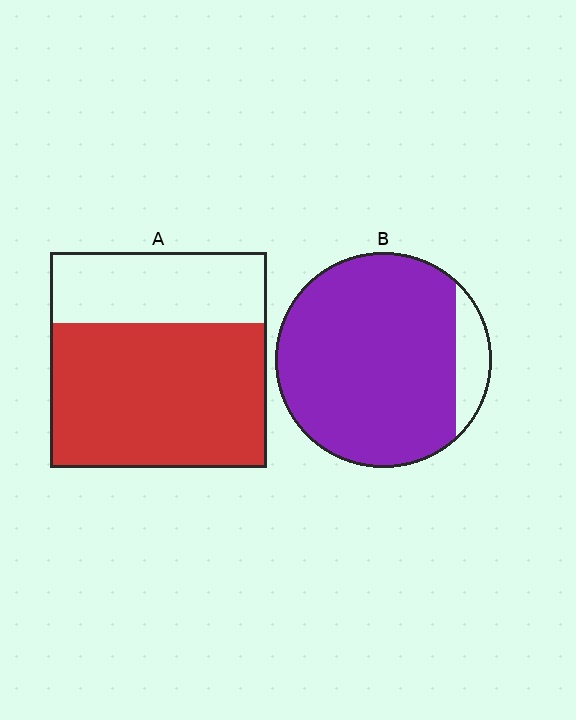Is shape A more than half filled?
Yes.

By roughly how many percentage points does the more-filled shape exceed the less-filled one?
By roughly 20 percentage points (B over A).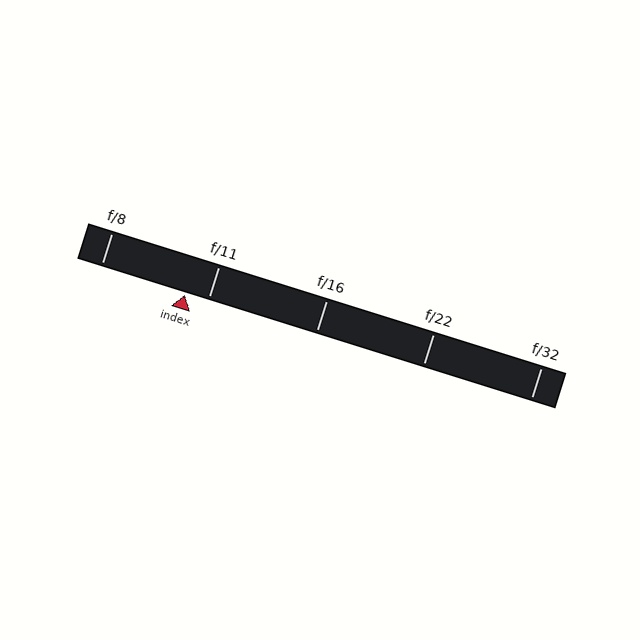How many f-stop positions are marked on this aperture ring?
There are 5 f-stop positions marked.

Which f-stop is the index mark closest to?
The index mark is closest to f/11.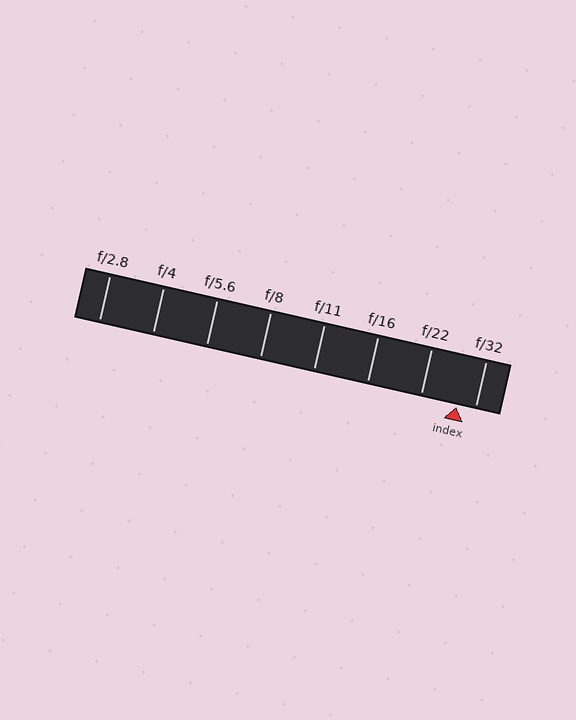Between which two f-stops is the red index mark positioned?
The index mark is between f/22 and f/32.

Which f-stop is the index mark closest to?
The index mark is closest to f/32.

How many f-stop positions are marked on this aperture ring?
There are 8 f-stop positions marked.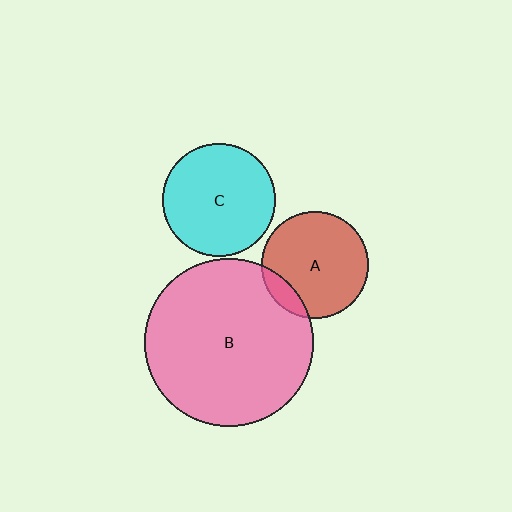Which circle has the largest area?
Circle B (pink).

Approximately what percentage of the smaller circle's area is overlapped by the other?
Approximately 10%.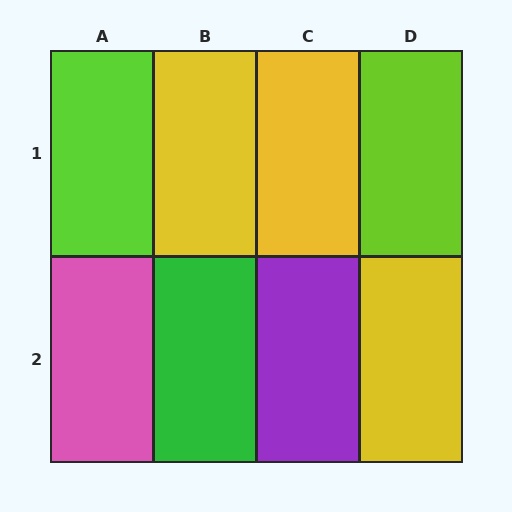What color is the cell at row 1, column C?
Yellow.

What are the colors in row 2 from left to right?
Pink, green, purple, yellow.